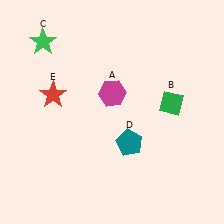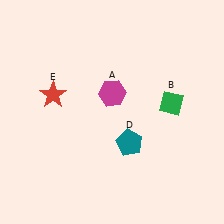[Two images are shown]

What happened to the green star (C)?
The green star (C) was removed in Image 2. It was in the top-left area of Image 1.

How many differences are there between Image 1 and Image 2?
There is 1 difference between the two images.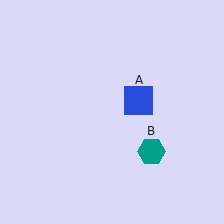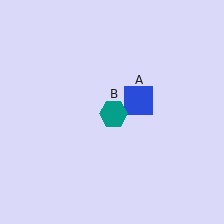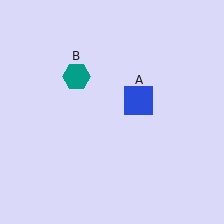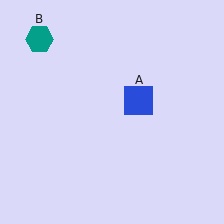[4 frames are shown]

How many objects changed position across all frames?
1 object changed position: teal hexagon (object B).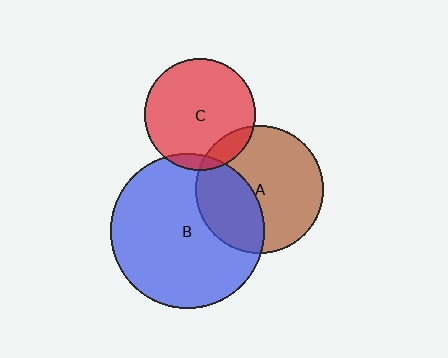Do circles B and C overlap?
Yes.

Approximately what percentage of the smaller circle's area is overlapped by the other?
Approximately 5%.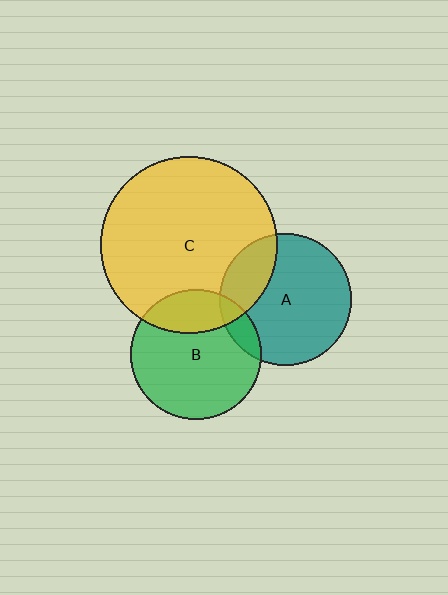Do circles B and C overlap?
Yes.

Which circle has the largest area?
Circle C (yellow).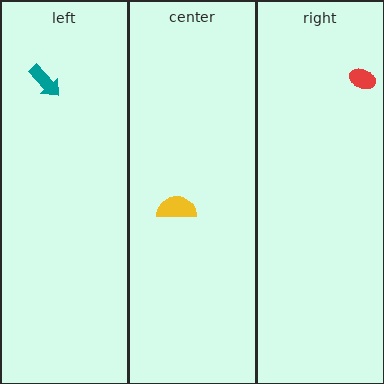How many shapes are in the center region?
1.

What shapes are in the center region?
The yellow semicircle.